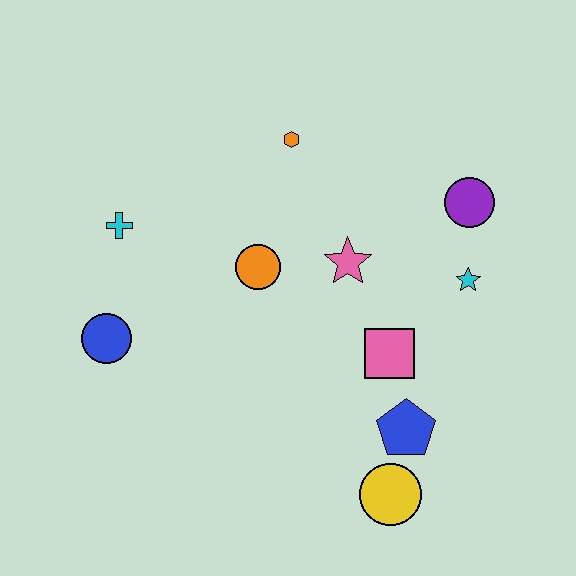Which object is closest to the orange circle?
The pink star is closest to the orange circle.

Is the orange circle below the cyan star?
No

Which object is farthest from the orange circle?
The yellow circle is farthest from the orange circle.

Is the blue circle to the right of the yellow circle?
No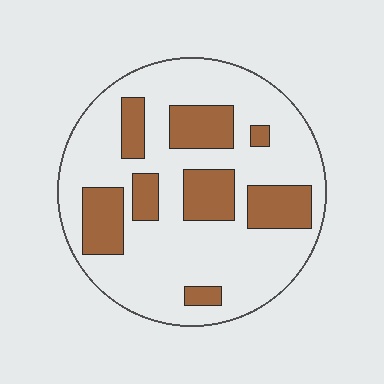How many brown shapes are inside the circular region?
8.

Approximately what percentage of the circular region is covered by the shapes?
Approximately 25%.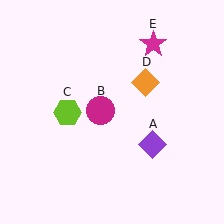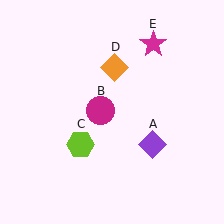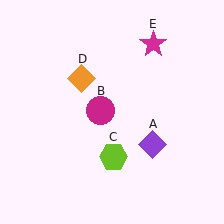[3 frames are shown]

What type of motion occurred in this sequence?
The lime hexagon (object C), orange diamond (object D) rotated counterclockwise around the center of the scene.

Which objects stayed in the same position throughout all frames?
Purple diamond (object A) and magenta circle (object B) and magenta star (object E) remained stationary.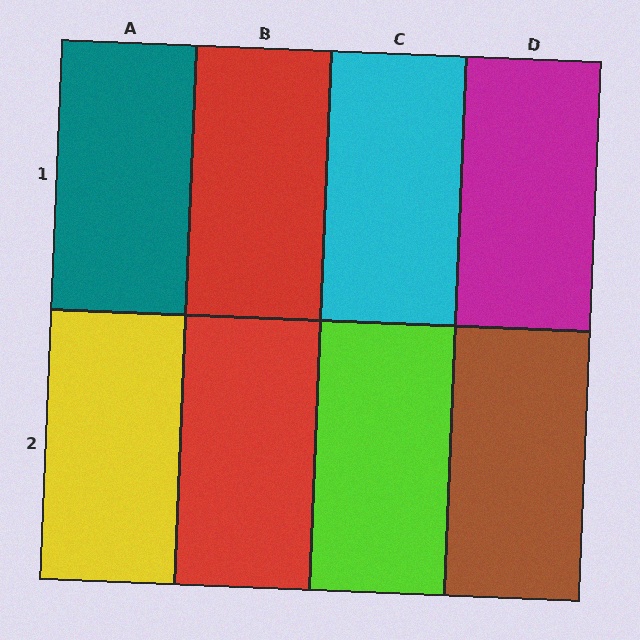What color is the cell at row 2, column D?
Brown.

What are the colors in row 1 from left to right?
Teal, red, cyan, magenta.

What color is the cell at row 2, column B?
Red.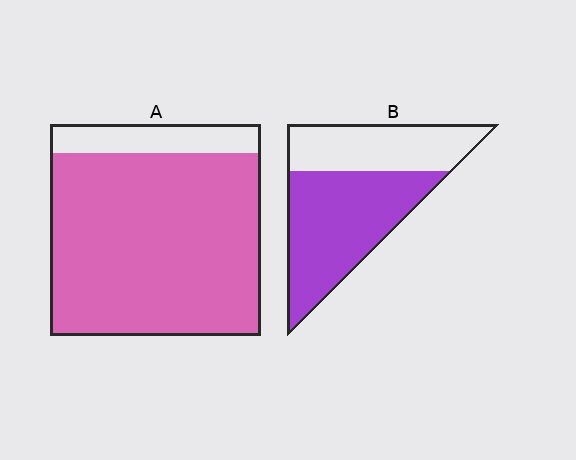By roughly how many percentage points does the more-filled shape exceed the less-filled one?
By roughly 25 percentage points (A over B).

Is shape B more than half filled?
Yes.